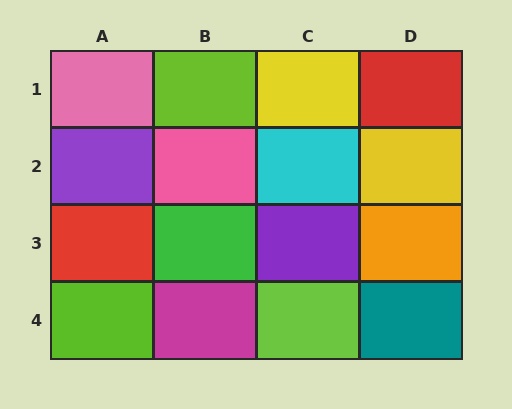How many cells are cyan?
1 cell is cyan.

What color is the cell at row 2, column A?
Purple.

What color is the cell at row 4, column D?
Teal.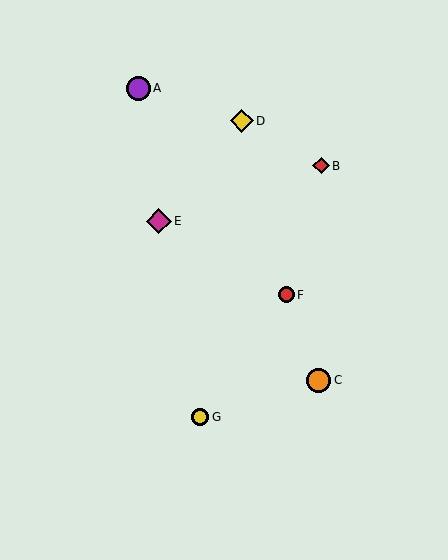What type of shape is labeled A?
Shape A is a purple circle.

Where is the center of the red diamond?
The center of the red diamond is at (321, 166).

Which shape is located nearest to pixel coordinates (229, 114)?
The yellow diamond (labeled D) at (242, 121) is nearest to that location.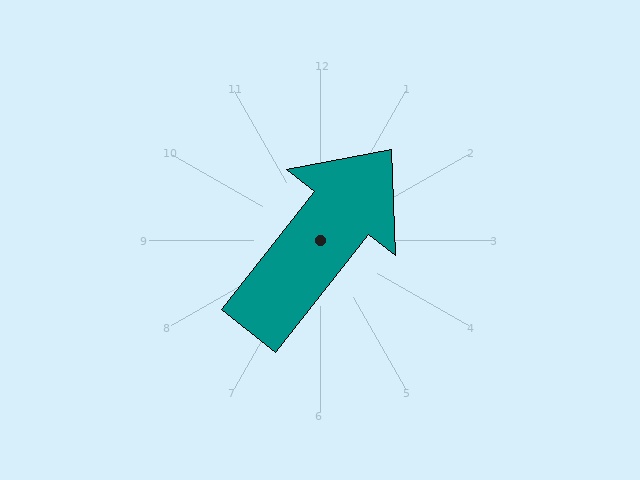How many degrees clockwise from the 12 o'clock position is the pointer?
Approximately 38 degrees.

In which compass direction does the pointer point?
Northeast.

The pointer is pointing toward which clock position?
Roughly 1 o'clock.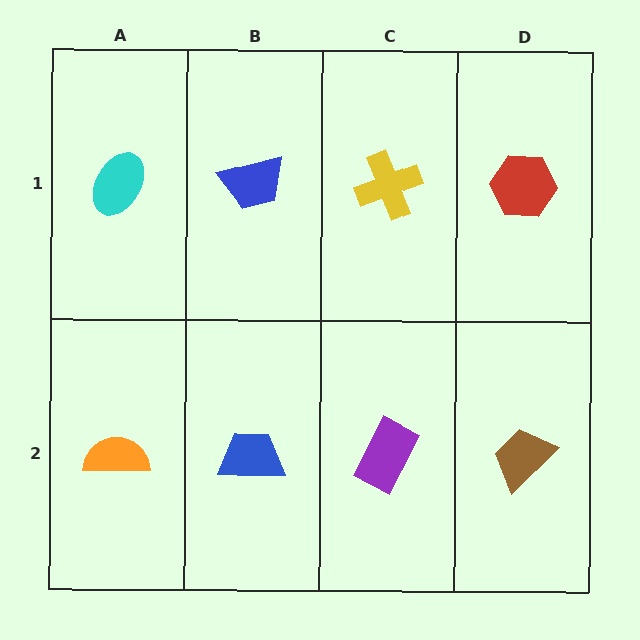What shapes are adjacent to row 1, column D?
A brown trapezoid (row 2, column D), a yellow cross (row 1, column C).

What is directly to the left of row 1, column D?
A yellow cross.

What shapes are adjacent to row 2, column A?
A cyan ellipse (row 1, column A), a blue trapezoid (row 2, column B).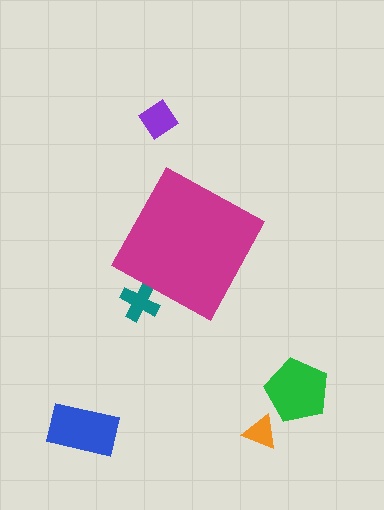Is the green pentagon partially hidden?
No, the green pentagon is fully visible.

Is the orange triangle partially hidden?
No, the orange triangle is fully visible.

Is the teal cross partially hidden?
Yes, the teal cross is partially hidden behind the magenta diamond.